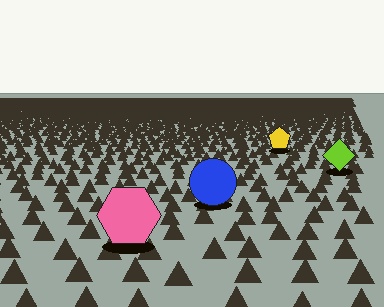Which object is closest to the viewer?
The pink hexagon is closest. The texture marks near it are larger and more spread out.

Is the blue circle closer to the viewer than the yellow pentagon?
Yes. The blue circle is closer — you can tell from the texture gradient: the ground texture is coarser near it.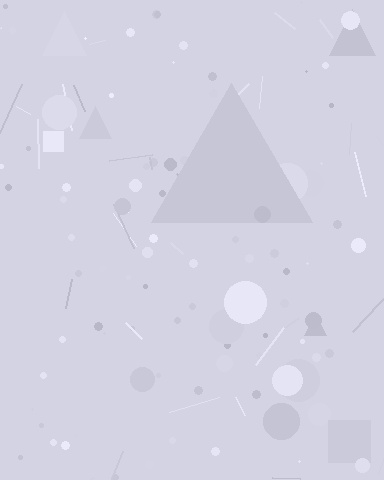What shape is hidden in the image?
A triangle is hidden in the image.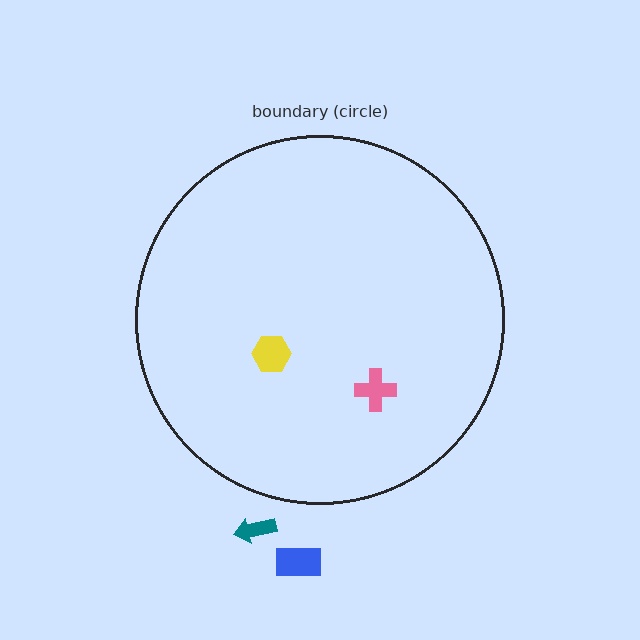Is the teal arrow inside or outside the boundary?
Outside.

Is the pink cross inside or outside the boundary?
Inside.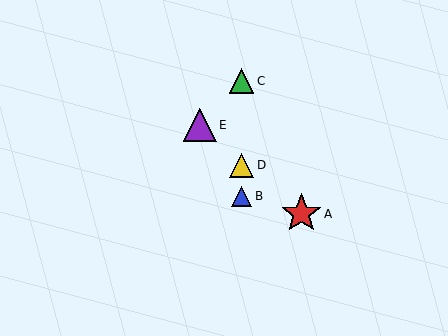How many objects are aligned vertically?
3 objects (B, C, D) are aligned vertically.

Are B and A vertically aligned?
No, B is at x≈242 and A is at x≈301.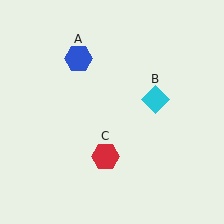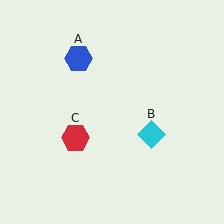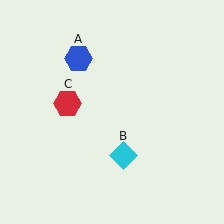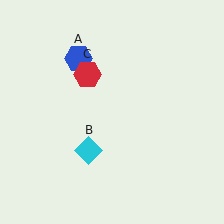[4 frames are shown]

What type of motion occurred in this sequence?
The cyan diamond (object B), red hexagon (object C) rotated clockwise around the center of the scene.